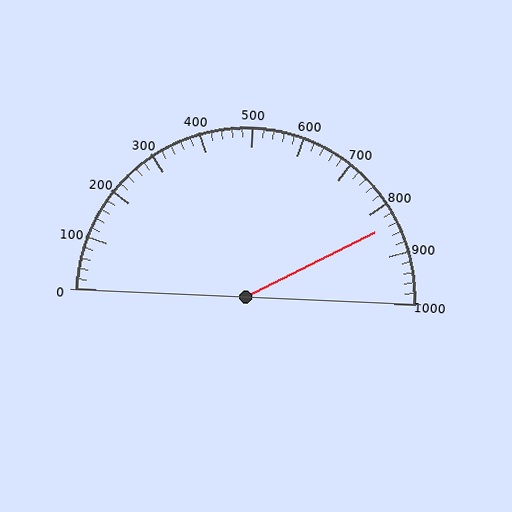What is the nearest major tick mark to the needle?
The nearest major tick mark is 800.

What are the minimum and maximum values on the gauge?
The gauge ranges from 0 to 1000.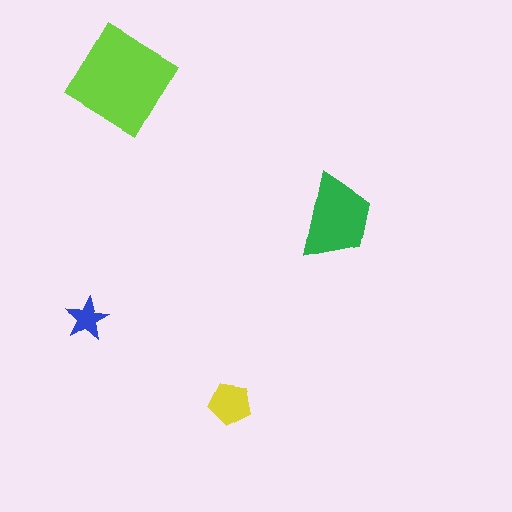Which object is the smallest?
The blue star.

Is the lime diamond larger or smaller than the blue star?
Larger.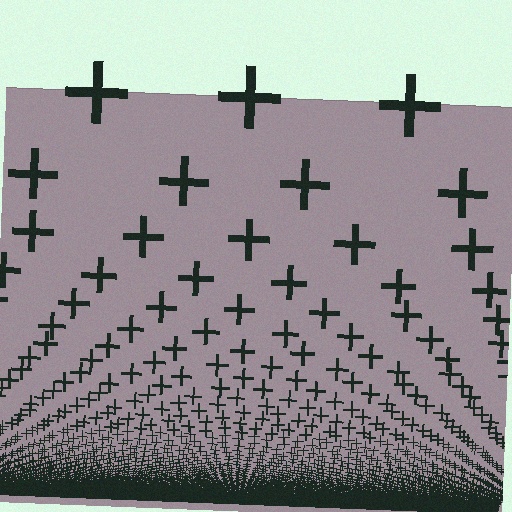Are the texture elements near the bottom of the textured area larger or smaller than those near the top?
Smaller. The gradient is inverted — elements near the bottom are smaller and denser.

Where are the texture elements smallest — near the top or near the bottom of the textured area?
Near the bottom.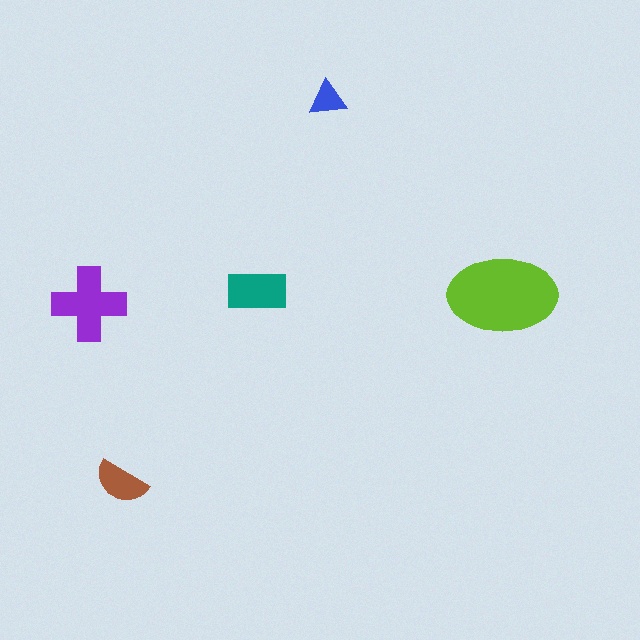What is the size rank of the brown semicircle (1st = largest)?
4th.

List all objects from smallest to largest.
The blue triangle, the brown semicircle, the teal rectangle, the purple cross, the lime ellipse.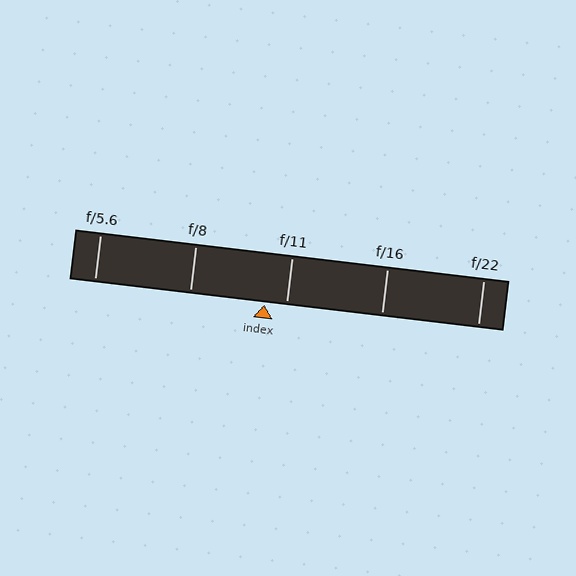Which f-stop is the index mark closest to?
The index mark is closest to f/11.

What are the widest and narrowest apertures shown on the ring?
The widest aperture shown is f/5.6 and the narrowest is f/22.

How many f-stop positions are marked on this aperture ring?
There are 5 f-stop positions marked.